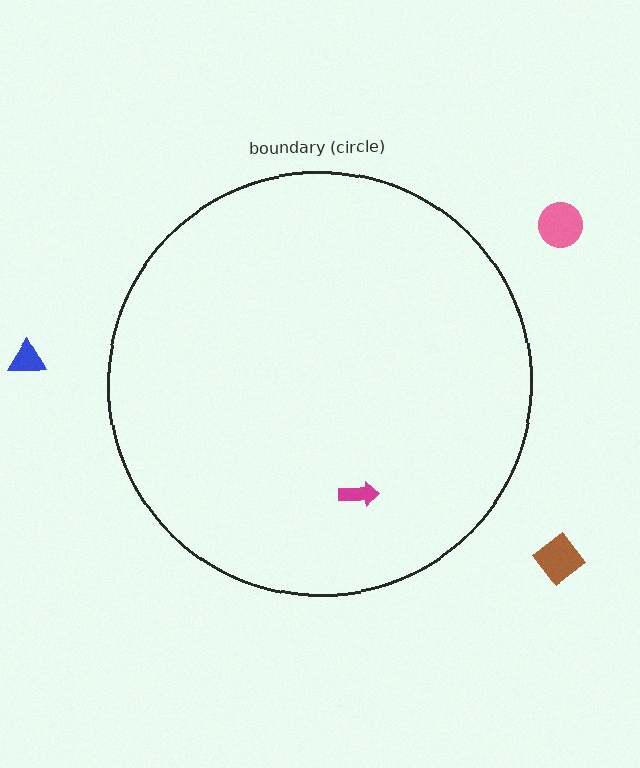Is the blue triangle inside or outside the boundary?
Outside.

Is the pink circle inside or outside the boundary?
Outside.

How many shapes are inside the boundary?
1 inside, 3 outside.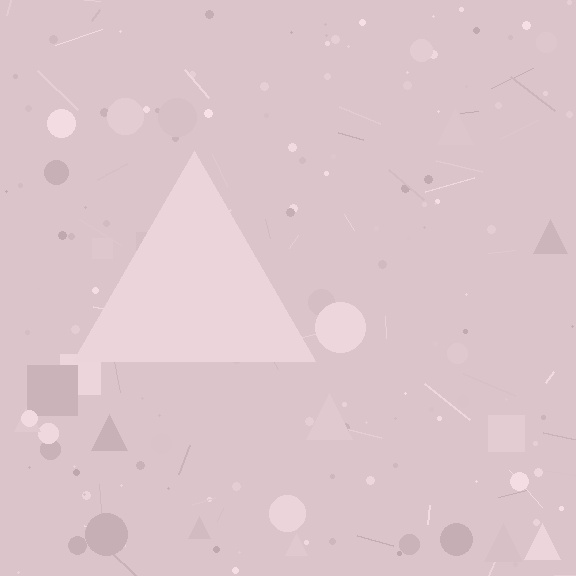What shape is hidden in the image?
A triangle is hidden in the image.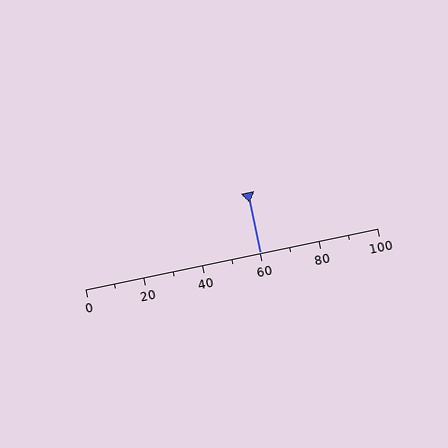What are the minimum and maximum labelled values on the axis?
The axis runs from 0 to 100.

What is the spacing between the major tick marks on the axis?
The major ticks are spaced 20 apart.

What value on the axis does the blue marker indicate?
The marker indicates approximately 60.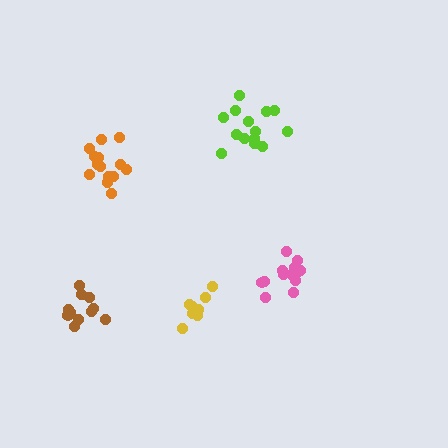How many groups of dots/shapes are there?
There are 5 groups.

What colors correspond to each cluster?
The clusters are colored: pink, lime, brown, orange, yellow.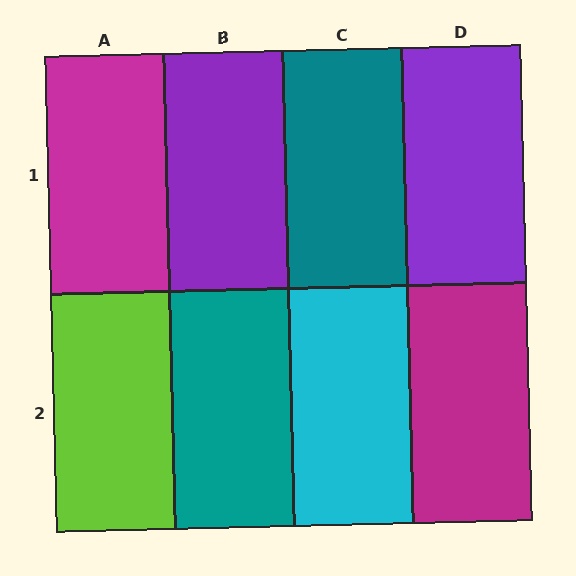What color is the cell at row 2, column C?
Cyan.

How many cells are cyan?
1 cell is cyan.